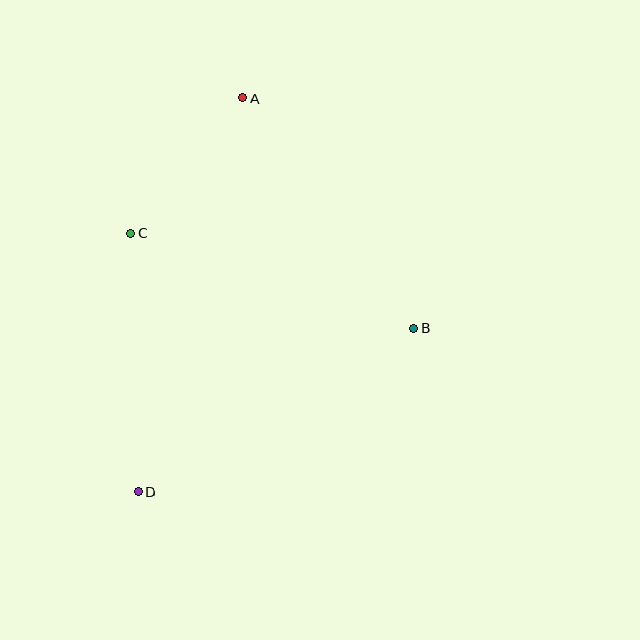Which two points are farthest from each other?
Points A and D are farthest from each other.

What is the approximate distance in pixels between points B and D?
The distance between B and D is approximately 320 pixels.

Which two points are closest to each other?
Points A and C are closest to each other.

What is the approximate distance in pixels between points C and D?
The distance between C and D is approximately 259 pixels.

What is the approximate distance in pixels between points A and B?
The distance between A and B is approximately 287 pixels.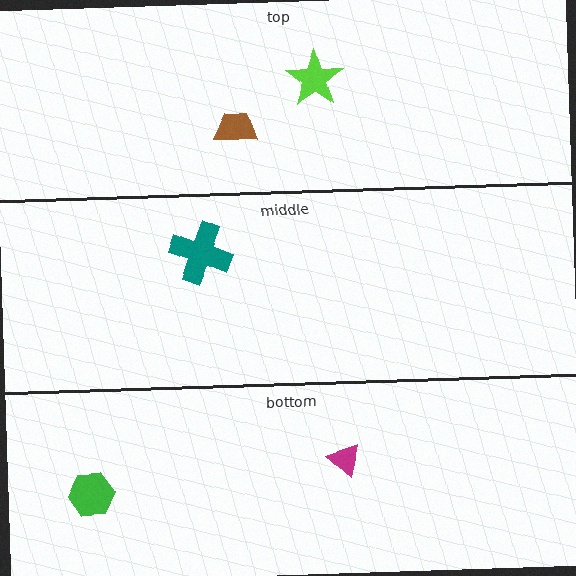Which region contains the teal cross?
The middle region.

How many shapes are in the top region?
2.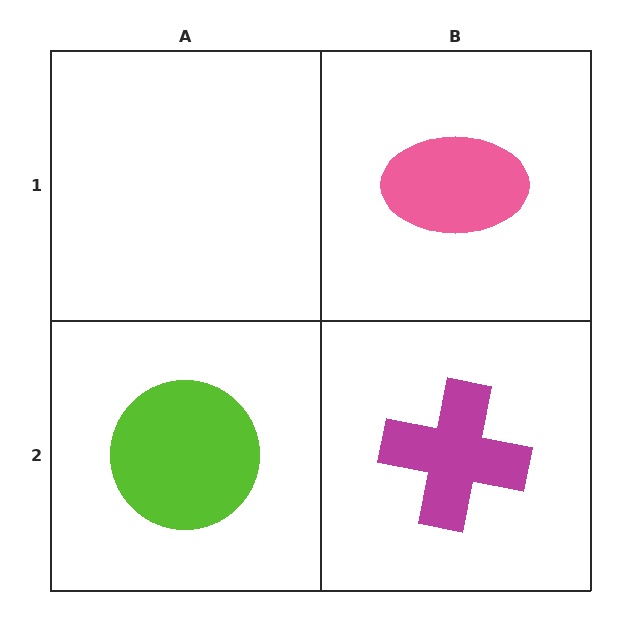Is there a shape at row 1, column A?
No, that cell is empty.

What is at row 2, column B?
A magenta cross.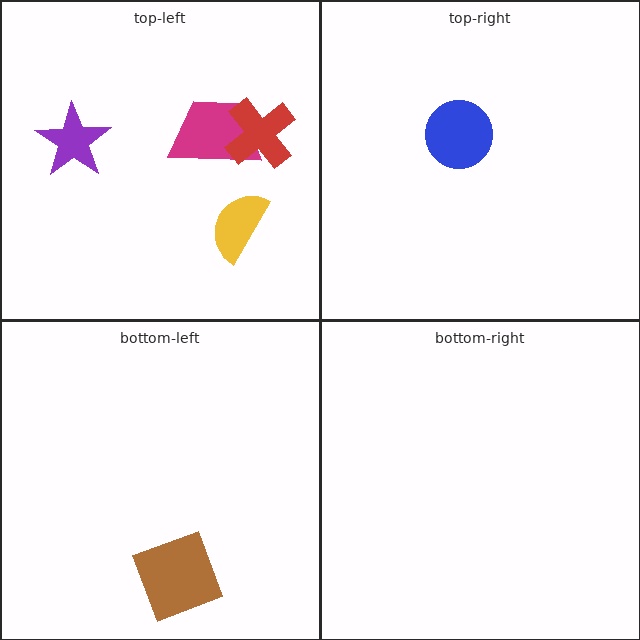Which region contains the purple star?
The top-left region.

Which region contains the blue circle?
The top-right region.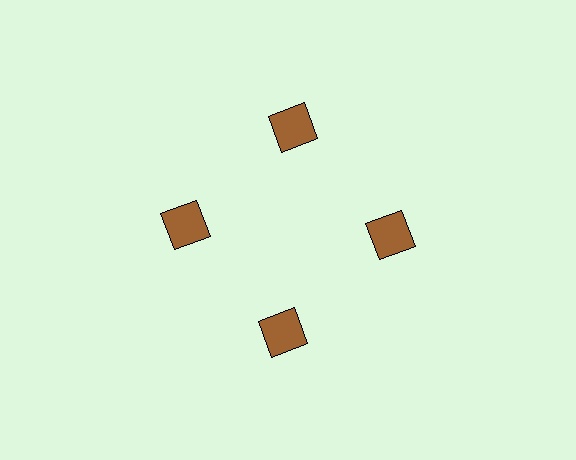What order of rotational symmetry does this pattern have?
This pattern has 4-fold rotational symmetry.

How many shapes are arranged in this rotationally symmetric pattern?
There are 4 shapes, arranged in 4 groups of 1.